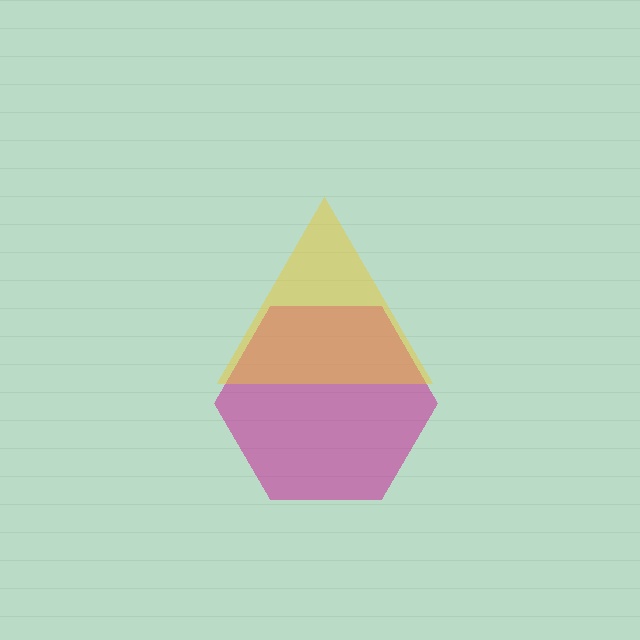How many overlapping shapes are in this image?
There are 2 overlapping shapes in the image.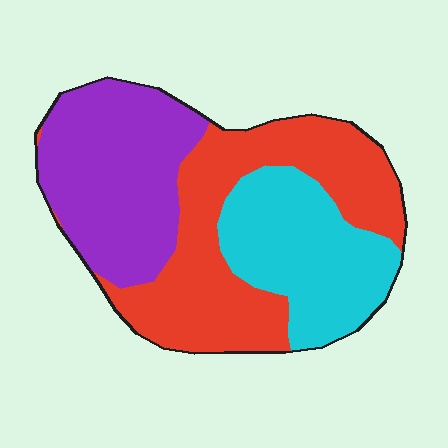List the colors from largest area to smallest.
From largest to smallest: red, purple, cyan.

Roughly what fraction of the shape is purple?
Purple takes up about one third (1/3) of the shape.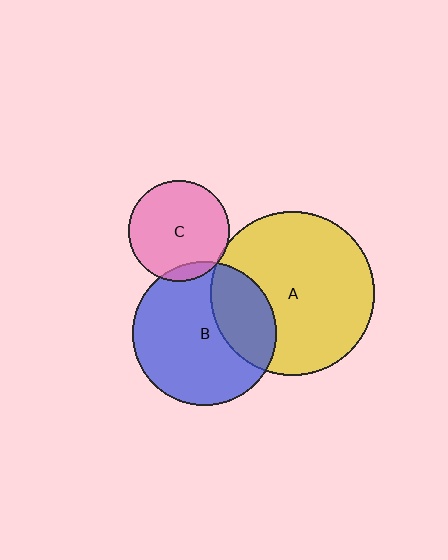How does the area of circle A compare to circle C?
Approximately 2.6 times.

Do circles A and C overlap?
Yes.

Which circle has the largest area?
Circle A (yellow).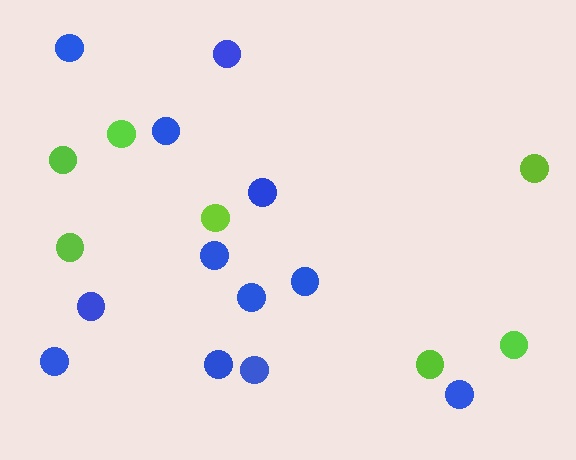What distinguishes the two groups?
There are 2 groups: one group of lime circles (7) and one group of blue circles (12).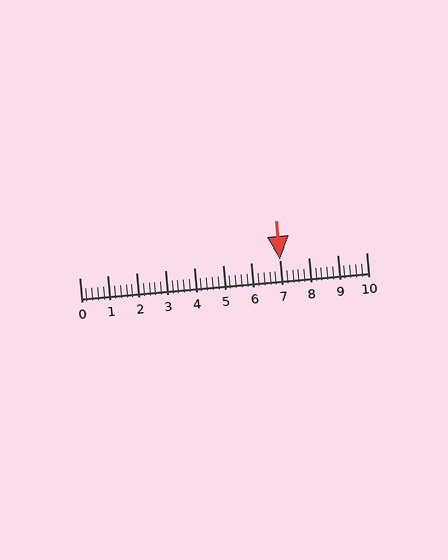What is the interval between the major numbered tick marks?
The major tick marks are spaced 1 units apart.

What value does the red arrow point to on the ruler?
The red arrow points to approximately 7.0.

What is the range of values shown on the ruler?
The ruler shows values from 0 to 10.